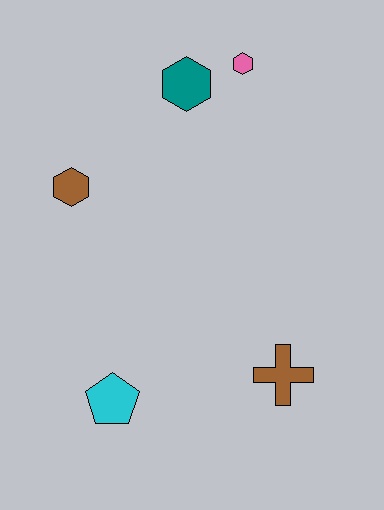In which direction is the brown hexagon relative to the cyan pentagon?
The brown hexagon is above the cyan pentagon.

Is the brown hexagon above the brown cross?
Yes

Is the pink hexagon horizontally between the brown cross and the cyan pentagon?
Yes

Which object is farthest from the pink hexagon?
The cyan pentagon is farthest from the pink hexagon.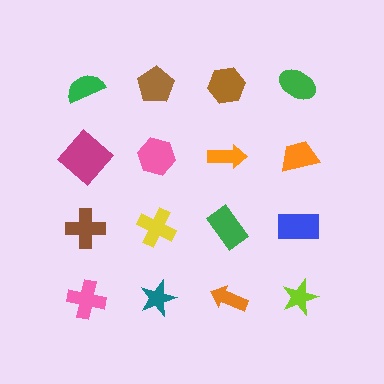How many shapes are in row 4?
4 shapes.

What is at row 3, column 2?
A yellow cross.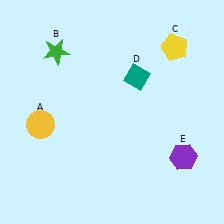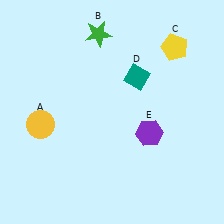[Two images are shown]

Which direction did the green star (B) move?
The green star (B) moved right.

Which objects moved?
The objects that moved are: the green star (B), the purple hexagon (E).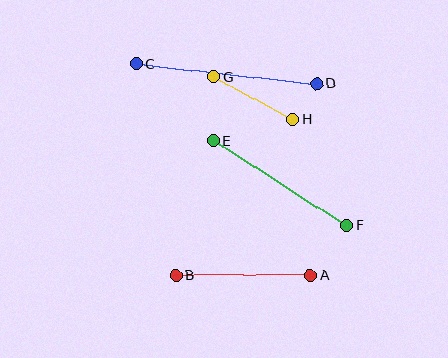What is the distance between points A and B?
The distance is approximately 134 pixels.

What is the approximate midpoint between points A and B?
The midpoint is at approximately (243, 275) pixels.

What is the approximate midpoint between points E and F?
The midpoint is at approximately (280, 183) pixels.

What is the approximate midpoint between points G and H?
The midpoint is at approximately (253, 98) pixels.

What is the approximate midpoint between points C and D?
The midpoint is at approximately (227, 74) pixels.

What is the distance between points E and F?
The distance is approximately 157 pixels.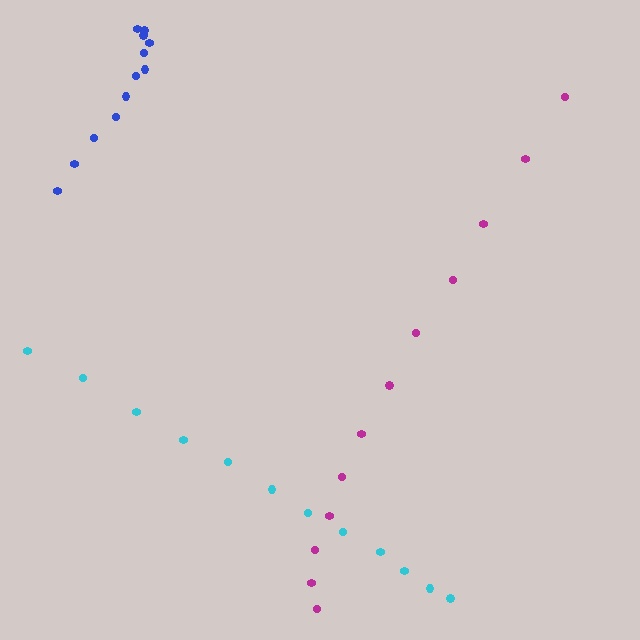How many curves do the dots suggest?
There are 3 distinct paths.